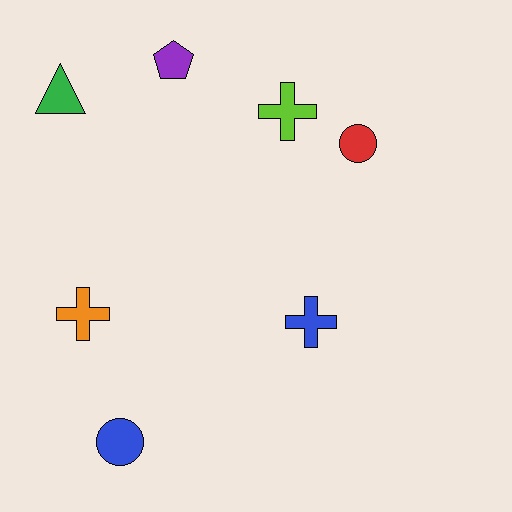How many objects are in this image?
There are 7 objects.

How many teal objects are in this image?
There are no teal objects.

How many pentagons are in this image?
There is 1 pentagon.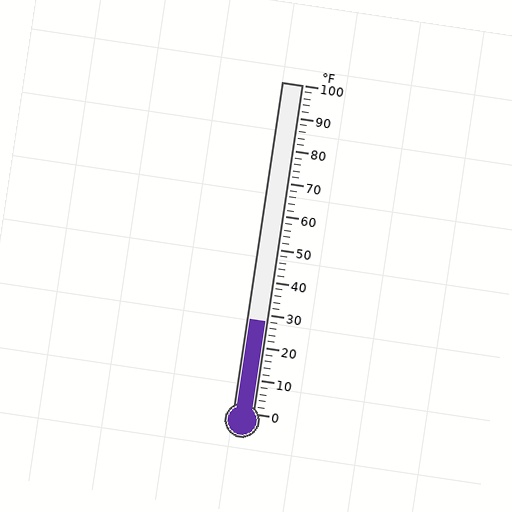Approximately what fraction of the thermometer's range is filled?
The thermometer is filled to approximately 30% of its range.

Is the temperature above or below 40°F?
The temperature is below 40°F.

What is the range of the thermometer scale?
The thermometer scale ranges from 0°F to 100°F.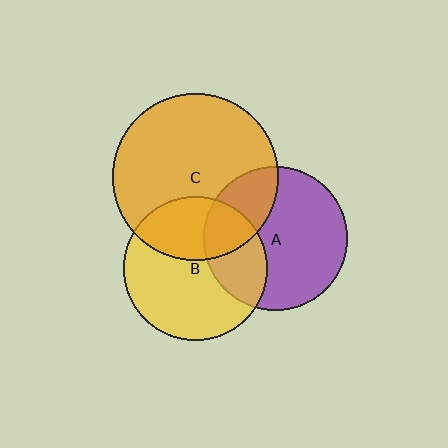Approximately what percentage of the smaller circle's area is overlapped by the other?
Approximately 35%.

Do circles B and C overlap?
Yes.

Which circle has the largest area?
Circle C (orange).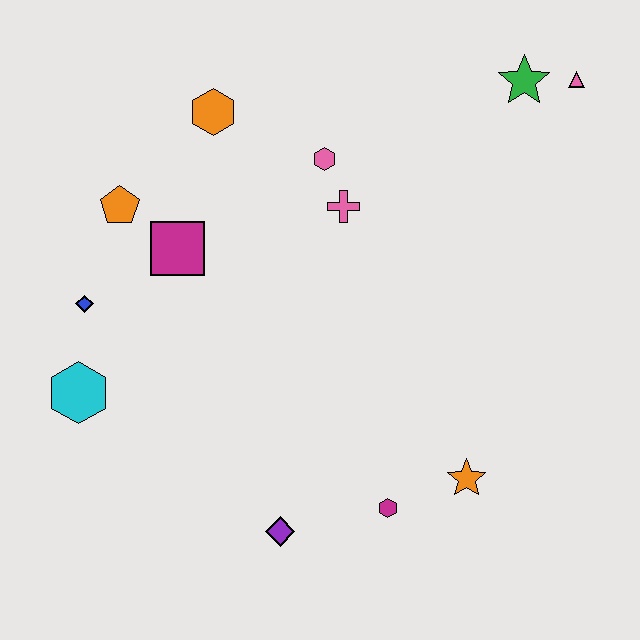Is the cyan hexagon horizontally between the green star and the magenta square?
No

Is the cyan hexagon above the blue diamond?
No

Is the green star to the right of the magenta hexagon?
Yes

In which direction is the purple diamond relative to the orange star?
The purple diamond is to the left of the orange star.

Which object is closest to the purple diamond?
The magenta hexagon is closest to the purple diamond.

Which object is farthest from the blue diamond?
The pink triangle is farthest from the blue diamond.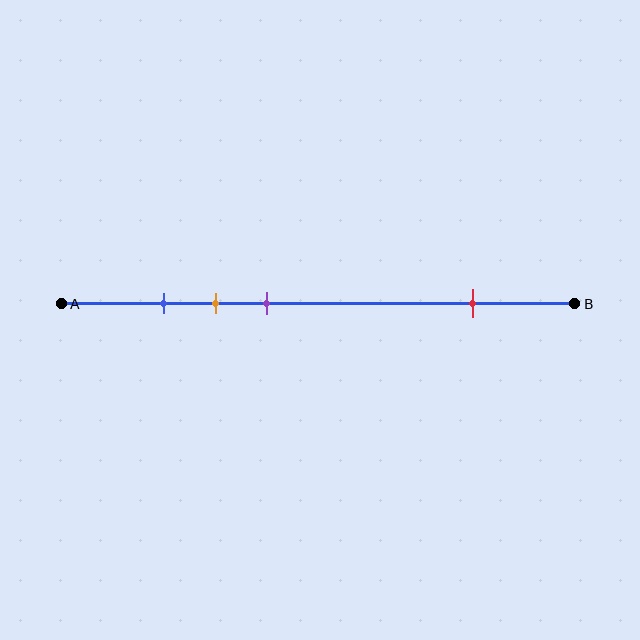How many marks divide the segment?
There are 4 marks dividing the segment.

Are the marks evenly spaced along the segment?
No, the marks are not evenly spaced.